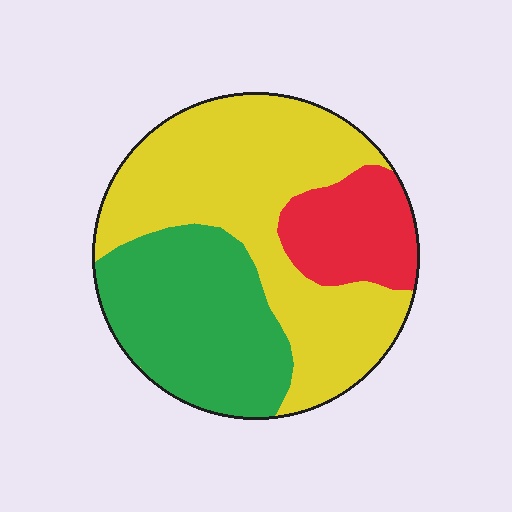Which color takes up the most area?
Yellow, at roughly 50%.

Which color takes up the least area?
Red, at roughly 15%.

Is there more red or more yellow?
Yellow.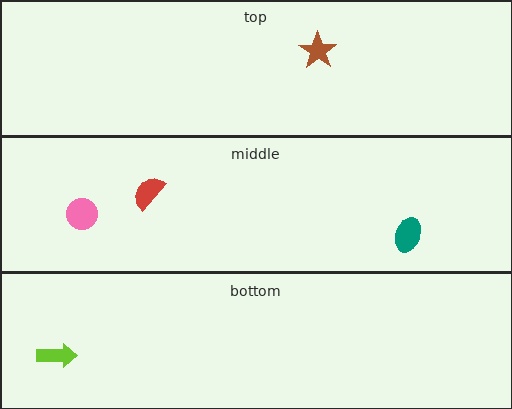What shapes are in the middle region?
The teal ellipse, the pink circle, the red semicircle.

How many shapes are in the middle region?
3.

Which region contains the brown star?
The top region.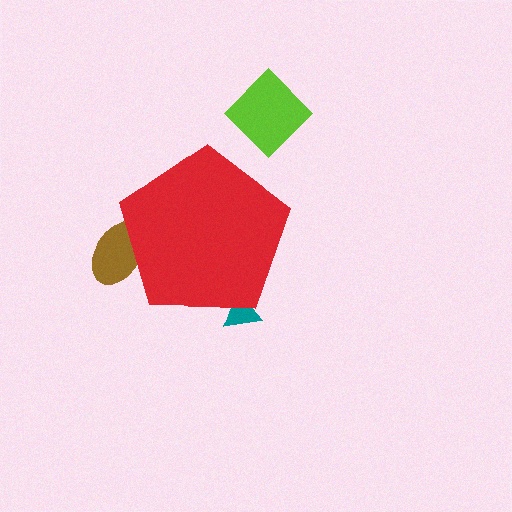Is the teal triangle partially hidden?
Yes, the teal triangle is partially hidden behind the red pentagon.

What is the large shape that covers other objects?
A red pentagon.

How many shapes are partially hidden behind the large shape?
2 shapes are partially hidden.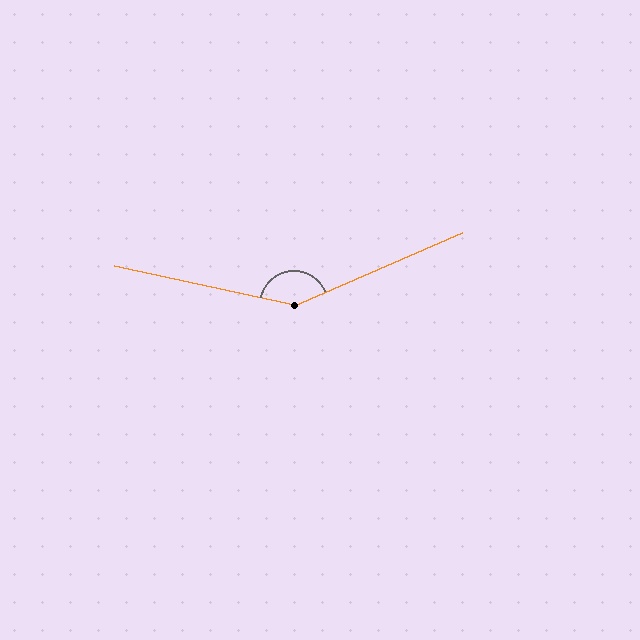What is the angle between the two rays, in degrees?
Approximately 145 degrees.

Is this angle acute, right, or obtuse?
It is obtuse.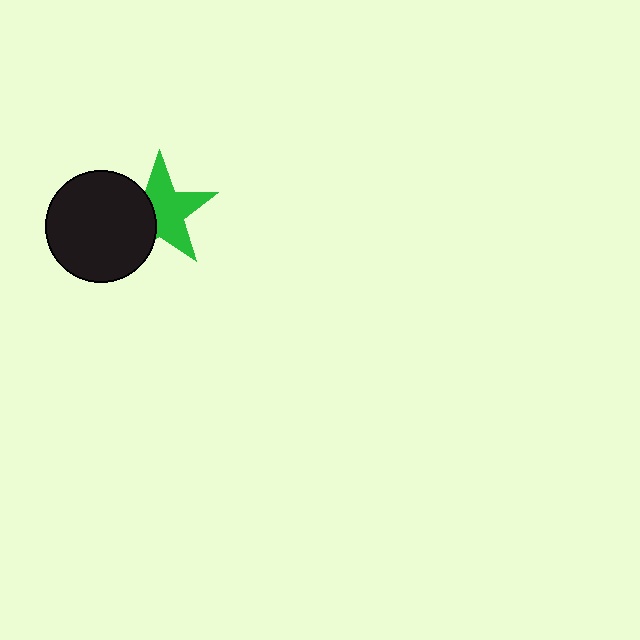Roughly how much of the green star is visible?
About half of it is visible (roughly 63%).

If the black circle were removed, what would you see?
You would see the complete green star.